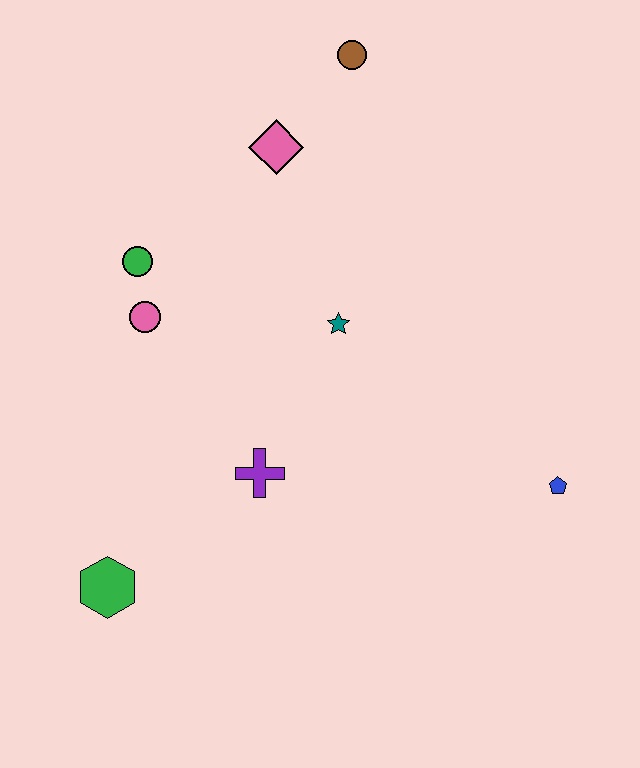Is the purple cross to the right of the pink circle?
Yes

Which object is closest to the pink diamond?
The brown circle is closest to the pink diamond.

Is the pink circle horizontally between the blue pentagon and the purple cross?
No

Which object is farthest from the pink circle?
The blue pentagon is farthest from the pink circle.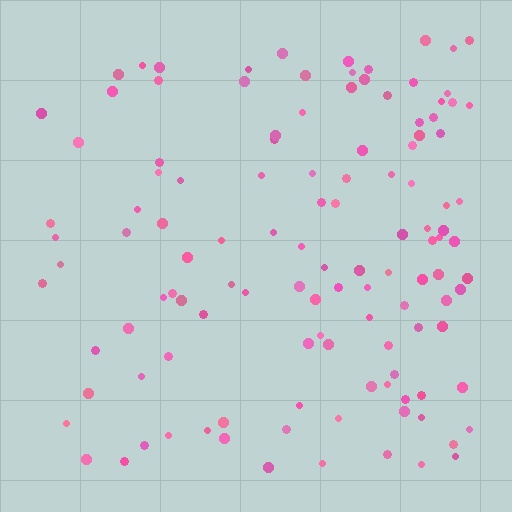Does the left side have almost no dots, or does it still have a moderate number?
Still a moderate number, just noticeably fewer than the right.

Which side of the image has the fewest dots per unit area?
The left.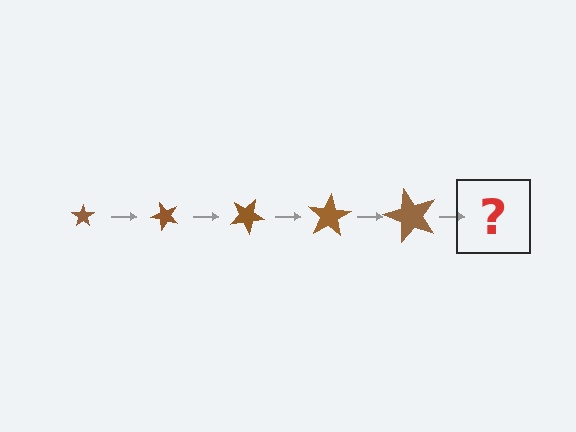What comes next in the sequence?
The next element should be a star, larger than the previous one and rotated 250 degrees from the start.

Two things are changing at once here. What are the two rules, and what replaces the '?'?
The two rules are that the star grows larger each step and it rotates 50 degrees each step. The '?' should be a star, larger than the previous one and rotated 250 degrees from the start.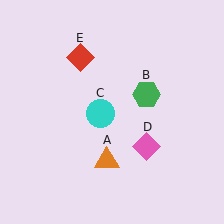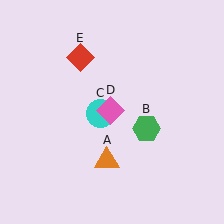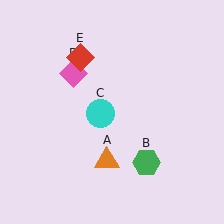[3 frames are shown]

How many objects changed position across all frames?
2 objects changed position: green hexagon (object B), pink diamond (object D).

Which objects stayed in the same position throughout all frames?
Orange triangle (object A) and cyan circle (object C) and red diamond (object E) remained stationary.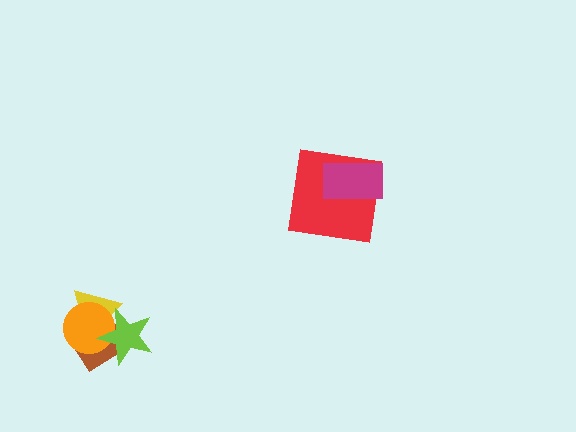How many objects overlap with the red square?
1 object overlaps with the red square.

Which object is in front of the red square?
The magenta rectangle is in front of the red square.